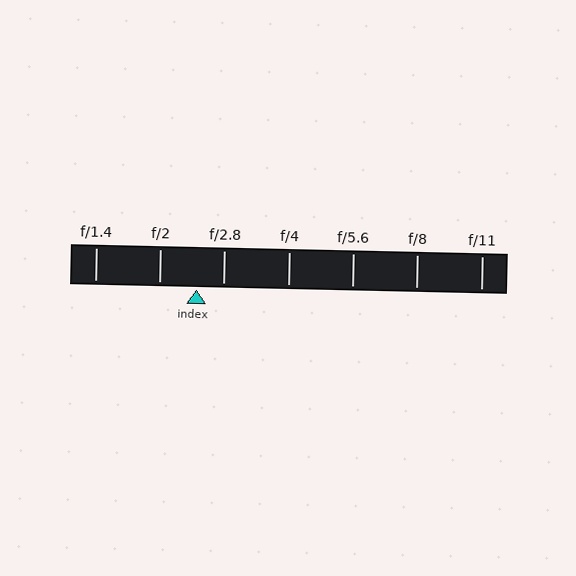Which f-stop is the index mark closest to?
The index mark is closest to f/2.8.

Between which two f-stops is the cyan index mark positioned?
The index mark is between f/2 and f/2.8.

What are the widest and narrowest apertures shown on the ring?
The widest aperture shown is f/1.4 and the narrowest is f/11.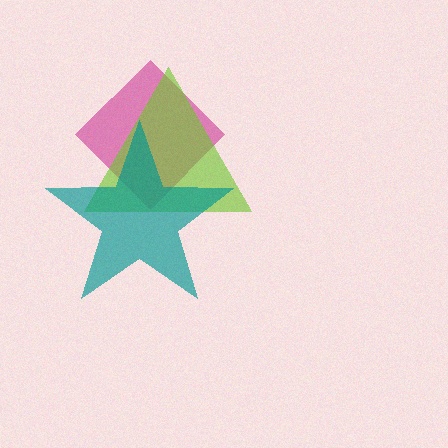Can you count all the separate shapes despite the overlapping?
Yes, there are 3 separate shapes.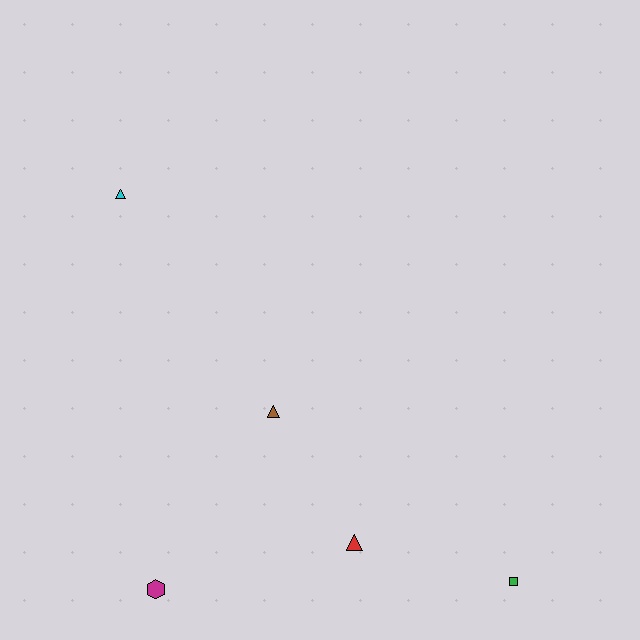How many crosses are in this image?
There are no crosses.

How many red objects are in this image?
There is 1 red object.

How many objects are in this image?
There are 5 objects.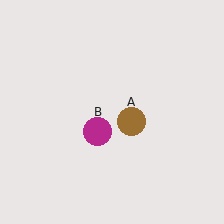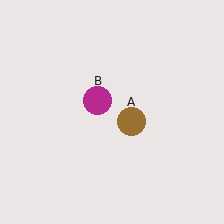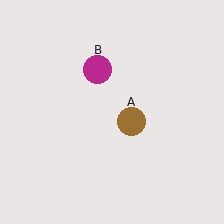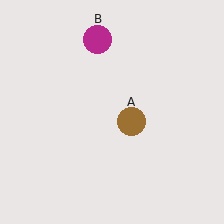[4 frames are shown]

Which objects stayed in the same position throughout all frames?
Brown circle (object A) remained stationary.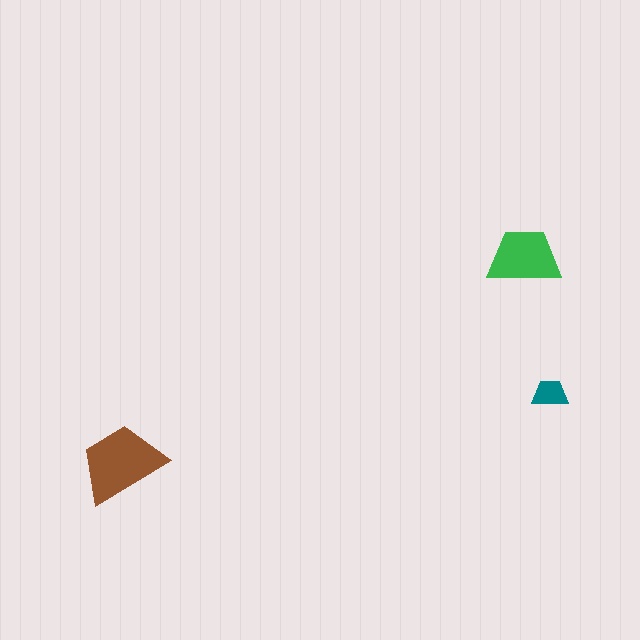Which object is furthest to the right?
The teal trapezoid is rightmost.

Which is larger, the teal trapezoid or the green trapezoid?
The green one.